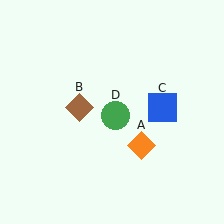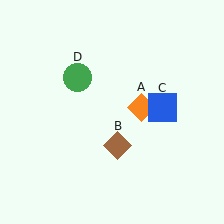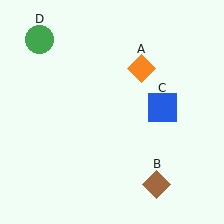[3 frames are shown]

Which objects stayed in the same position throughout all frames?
Blue square (object C) remained stationary.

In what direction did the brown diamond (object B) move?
The brown diamond (object B) moved down and to the right.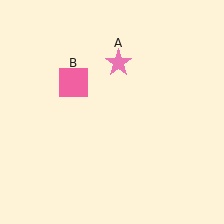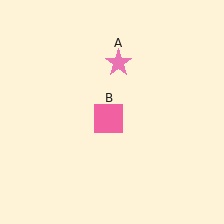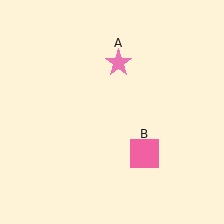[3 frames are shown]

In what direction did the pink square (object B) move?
The pink square (object B) moved down and to the right.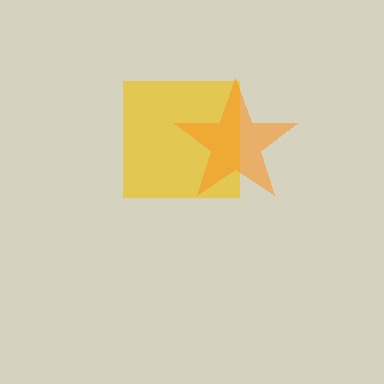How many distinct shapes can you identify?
There are 2 distinct shapes: a yellow square, an orange star.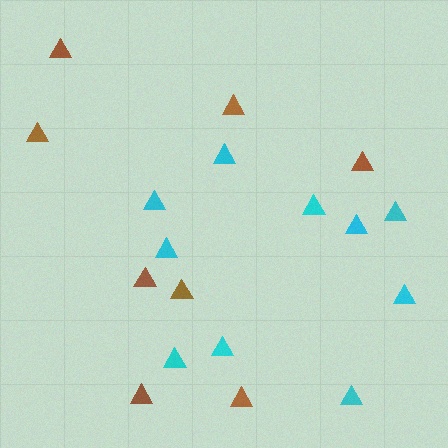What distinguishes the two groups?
There are 2 groups: one group of cyan triangles (10) and one group of brown triangles (8).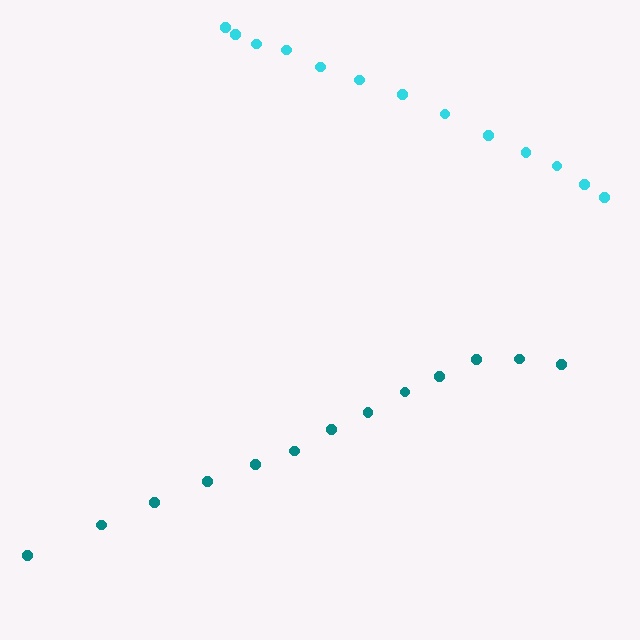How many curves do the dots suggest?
There are 2 distinct paths.